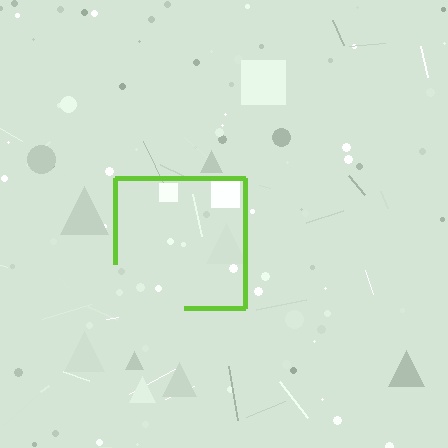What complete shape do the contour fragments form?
The contour fragments form a square.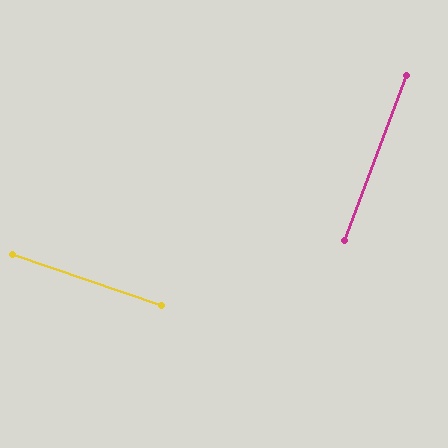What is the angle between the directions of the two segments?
Approximately 88 degrees.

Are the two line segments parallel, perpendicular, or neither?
Perpendicular — they meet at approximately 88°.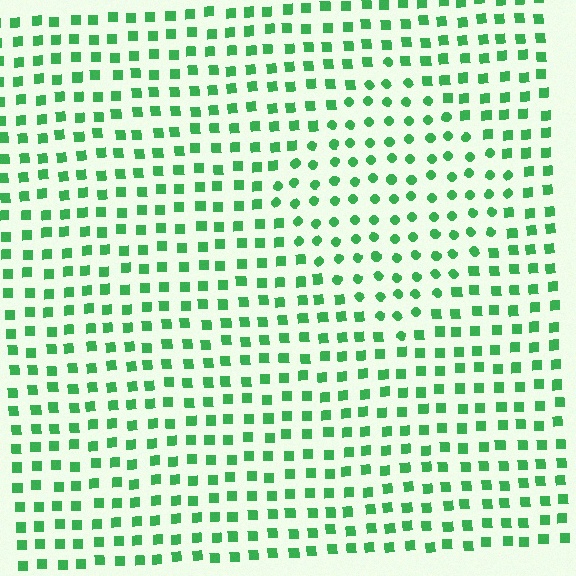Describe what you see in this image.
The image is filled with small green elements arranged in a uniform grid. A diamond-shaped region contains circles, while the surrounding area contains squares. The boundary is defined purely by the change in element shape.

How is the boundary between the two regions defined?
The boundary is defined by a change in element shape: circles inside vs. squares outside. All elements share the same color and spacing.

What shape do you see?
I see a diamond.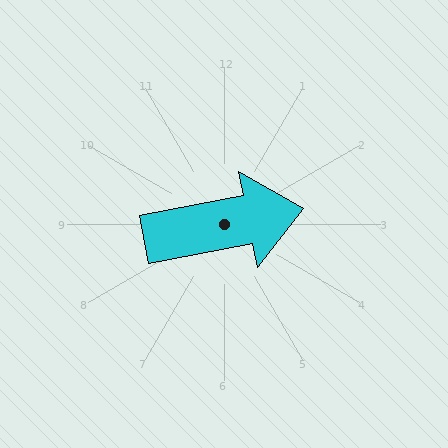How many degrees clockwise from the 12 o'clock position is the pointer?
Approximately 79 degrees.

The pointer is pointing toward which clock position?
Roughly 3 o'clock.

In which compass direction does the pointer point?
East.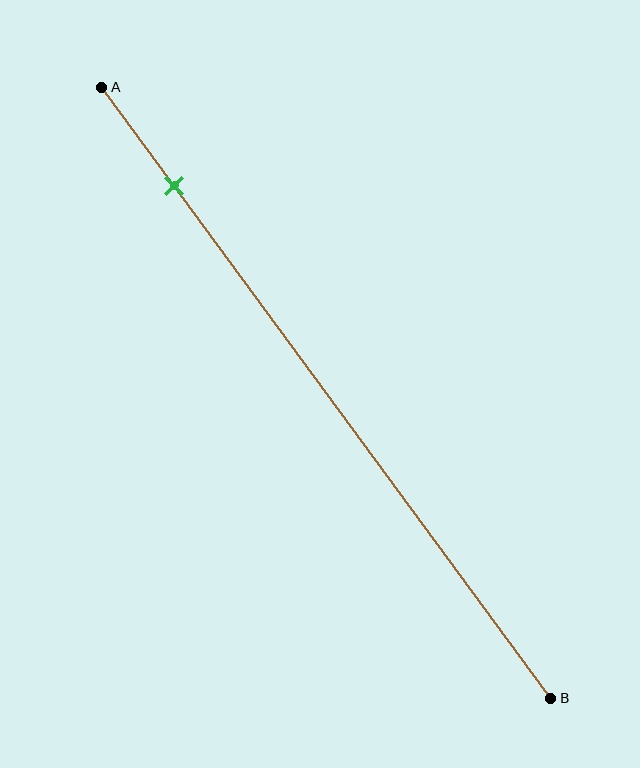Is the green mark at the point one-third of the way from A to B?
No, the mark is at about 15% from A, not at the 33% one-third point.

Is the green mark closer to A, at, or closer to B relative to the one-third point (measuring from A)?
The green mark is closer to point A than the one-third point of segment AB.